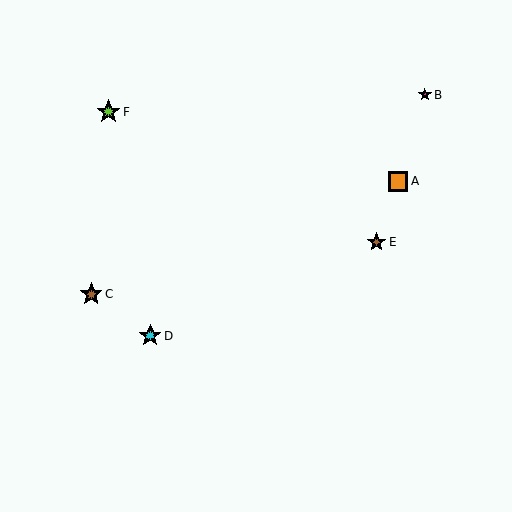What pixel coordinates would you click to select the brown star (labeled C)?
Click at (91, 294) to select the brown star C.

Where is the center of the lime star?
The center of the lime star is at (109, 112).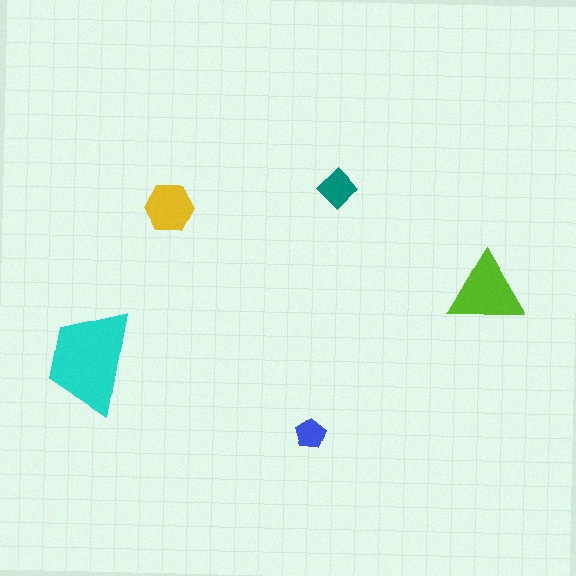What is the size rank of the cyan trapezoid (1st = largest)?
1st.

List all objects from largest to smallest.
The cyan trapezoid, the lime triangle, the yellow hexagon, the teal diamond, the blue pentagon.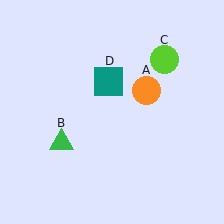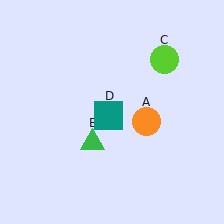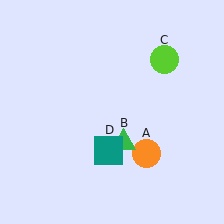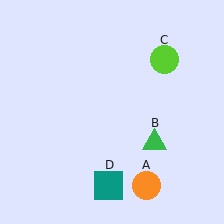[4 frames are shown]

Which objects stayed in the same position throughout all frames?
Lime circle (object C) remained stationary.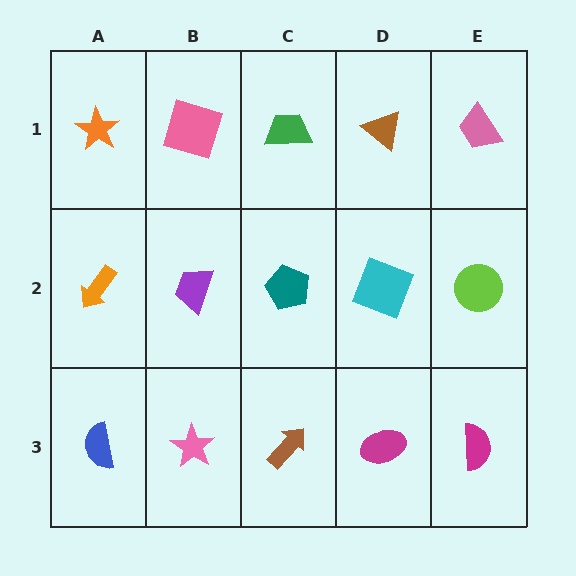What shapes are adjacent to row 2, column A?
An orange star (row 1, column A), a blue semicircle (row 3, column A), a purple trapezoid (row 2, column B).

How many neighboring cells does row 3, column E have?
2.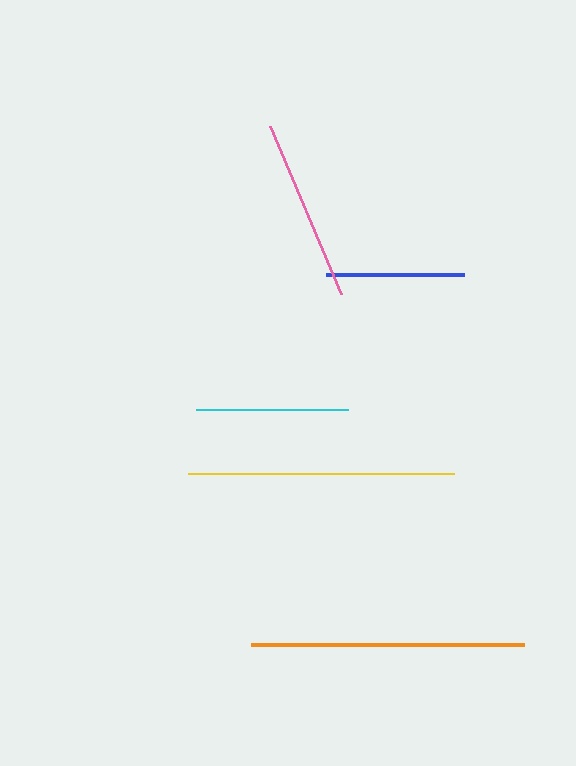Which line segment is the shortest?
The blue line is the shortest at approximately 138 pixels.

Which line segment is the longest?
The orange line is the longest at approximately 273 pixels.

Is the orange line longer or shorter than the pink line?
The orange line is longer than the pink line.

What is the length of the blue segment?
The blue segment is approximately 138 pixels long.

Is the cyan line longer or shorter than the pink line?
The pink line is longer than the cyan line.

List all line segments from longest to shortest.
From longest to shortest: orange, yellow, pink, cyan, blue.